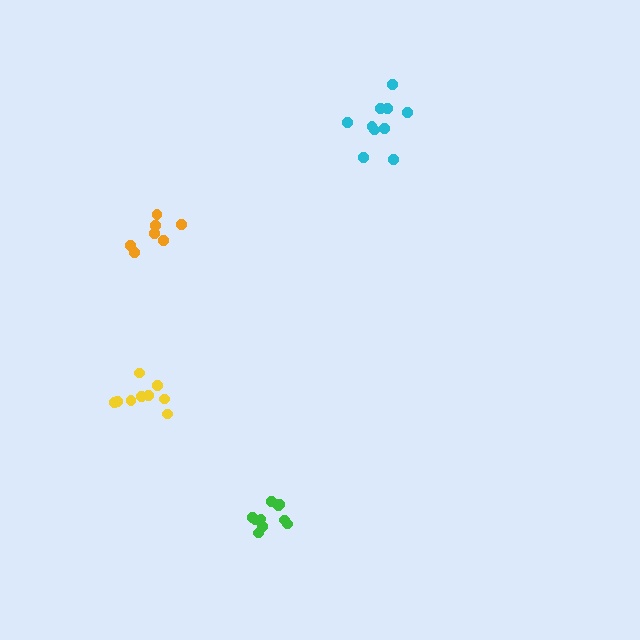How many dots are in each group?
Group 1: 10 dots, Group 2: 7 dots, Group 3: 9 dots, Group 4: 10 dots (36 total).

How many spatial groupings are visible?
There are 4 spatial groupings.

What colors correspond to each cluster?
The clusters are colored: cyan, orange, yellow, green.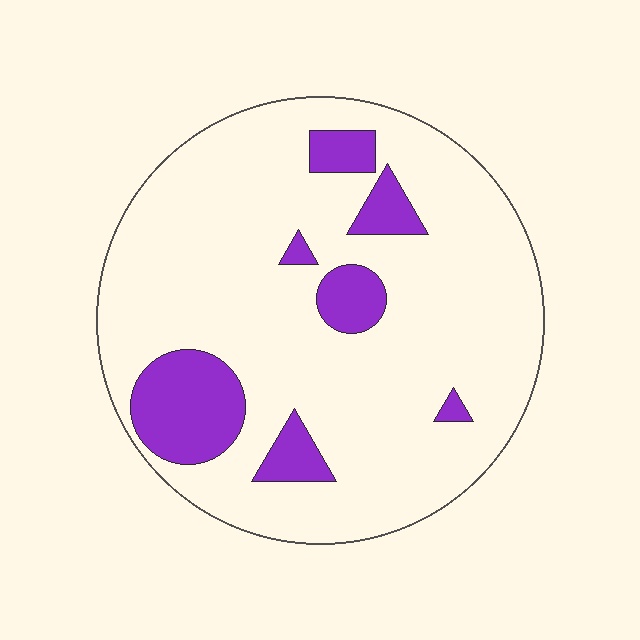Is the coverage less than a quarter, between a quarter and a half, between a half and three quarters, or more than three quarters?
Less than a quarter.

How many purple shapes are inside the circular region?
7.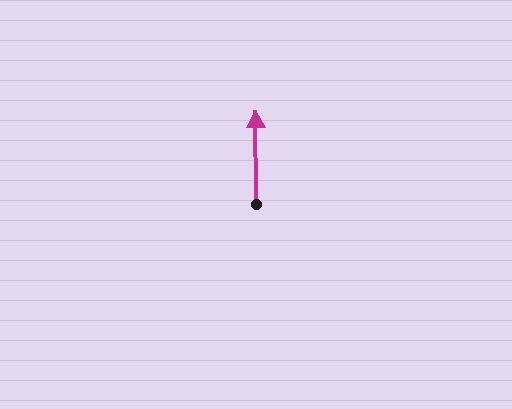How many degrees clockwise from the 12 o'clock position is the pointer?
Approximately 360 degrees.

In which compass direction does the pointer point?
North.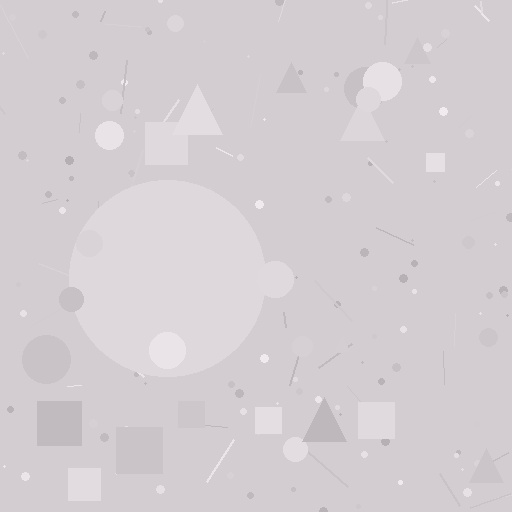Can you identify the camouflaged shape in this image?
The camouflaged shape is a circle.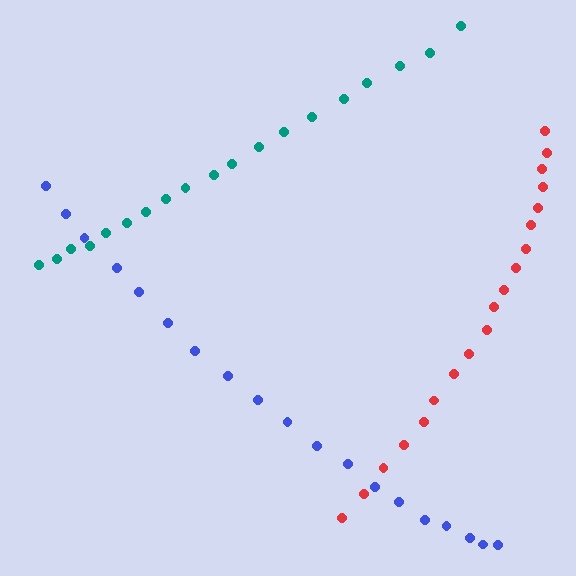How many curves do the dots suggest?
There are 3 distinct paths.